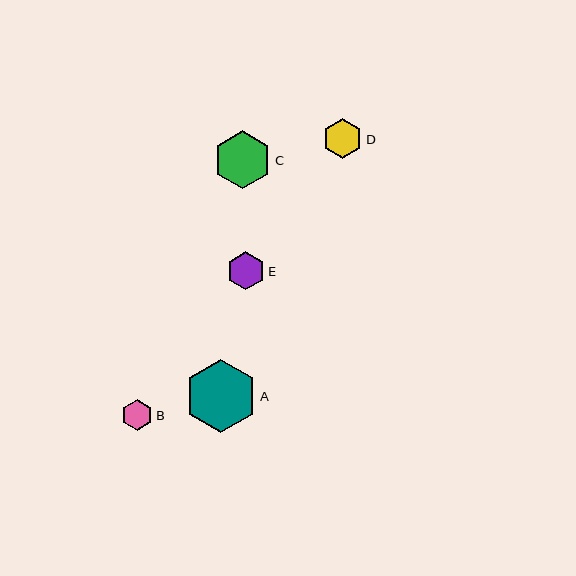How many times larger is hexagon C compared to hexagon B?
Hexagon C is approximately 1.8 times the size of hexagon B.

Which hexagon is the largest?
Hexagon A is the largest with a size of approximately 73 pixels.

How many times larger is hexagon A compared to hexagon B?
Hexagon A is approximately 2.3 times the size of hexagon B.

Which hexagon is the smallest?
Hexagon B is the smallest with a size of approximately 31 pixels.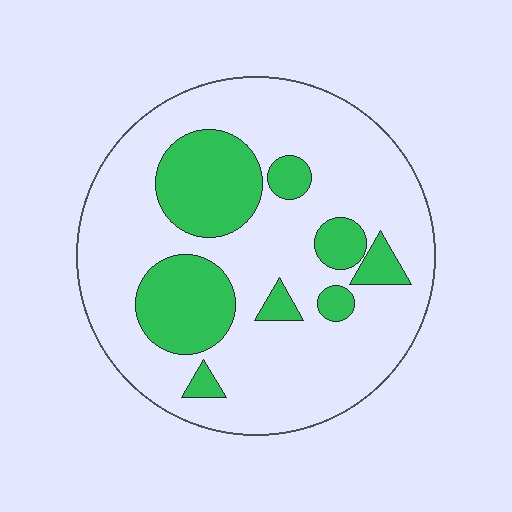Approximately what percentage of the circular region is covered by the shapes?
Approximately 25%.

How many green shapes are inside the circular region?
8.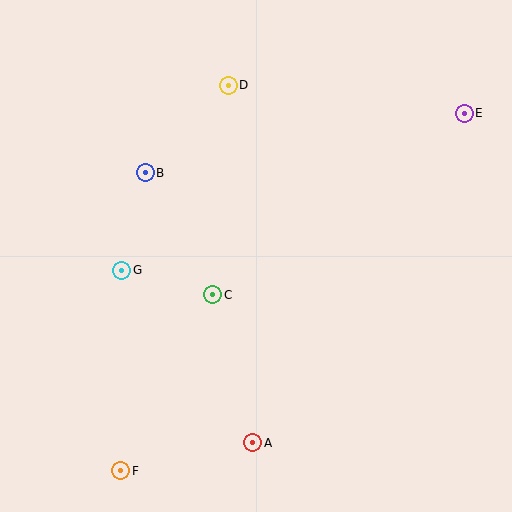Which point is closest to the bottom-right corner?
Point A is closest to the bottom-right corner.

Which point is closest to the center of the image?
Point C at (213, 295) is closest to the center.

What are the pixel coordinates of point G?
Point G is at (122, 270).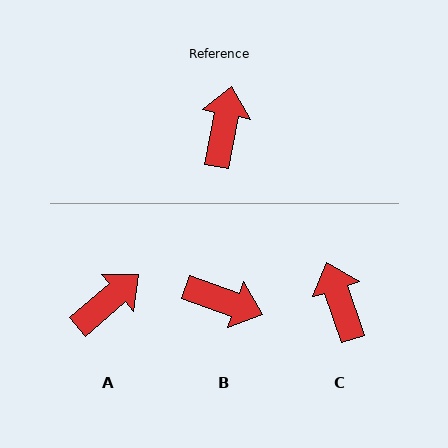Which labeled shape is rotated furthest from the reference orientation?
B, about 99 degrees away.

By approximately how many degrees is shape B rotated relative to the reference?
Approximately 99 degrees clockwise.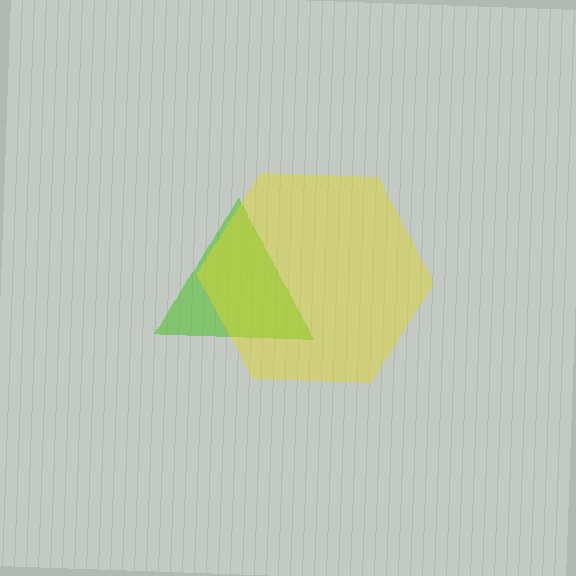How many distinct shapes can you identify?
There are 2 distinct shapes: a lime triangle, a yellow hexagon.